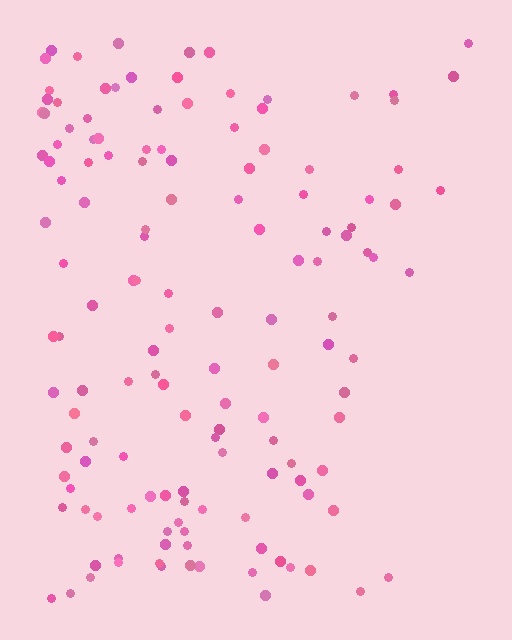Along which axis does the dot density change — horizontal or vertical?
Horizontal.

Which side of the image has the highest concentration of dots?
The left.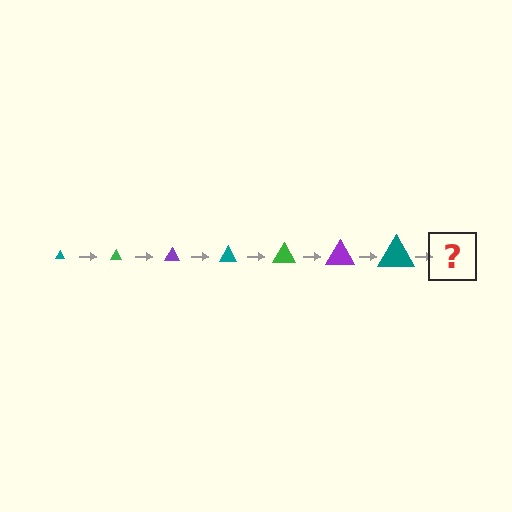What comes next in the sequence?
The next element should be a green triangle, larger than the previous one.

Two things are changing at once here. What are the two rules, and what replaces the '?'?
The two rules are that the triangle grows larger each step and the color cycles through teal, green, and purple. The '?' should be a green triangle, larger than the previous one.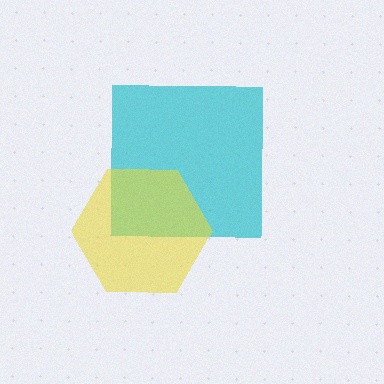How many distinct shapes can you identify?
There are 2 distinct shapes: a cyan square, a yellow hexagon.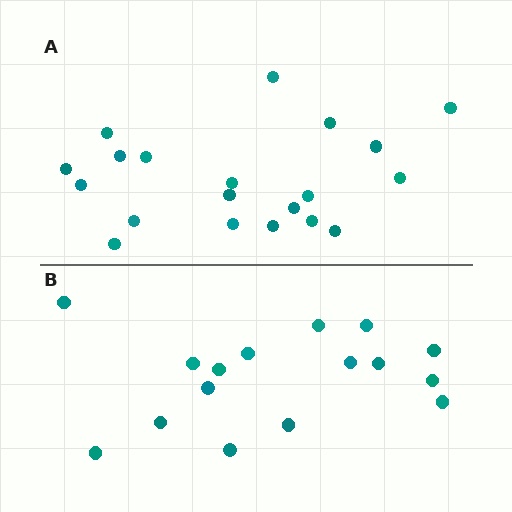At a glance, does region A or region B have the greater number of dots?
Region A (the top region) has more dots.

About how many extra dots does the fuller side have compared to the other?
Region A has about 4 more dots than region B.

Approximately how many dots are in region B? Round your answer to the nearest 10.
About 20 dots. (The exact count is 16, which rounds to 20.)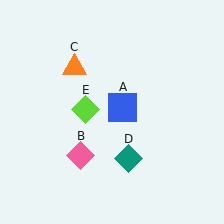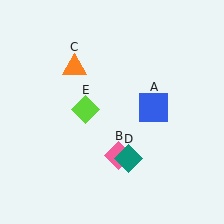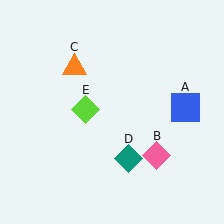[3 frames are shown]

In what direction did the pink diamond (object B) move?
The pink diamond (object B) moved right.